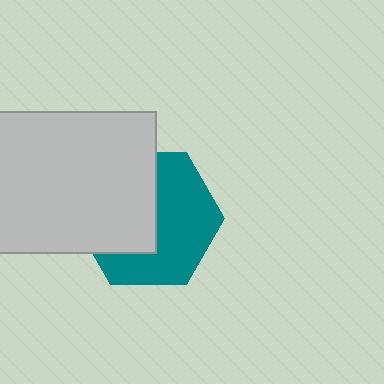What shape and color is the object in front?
The object in front is a light gray rectangle.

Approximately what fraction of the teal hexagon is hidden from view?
Roughly 46% of the teal hexagon is hidden behind the light gray rectangle.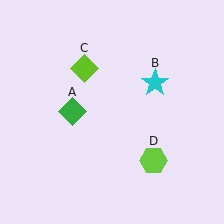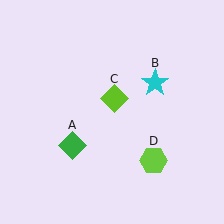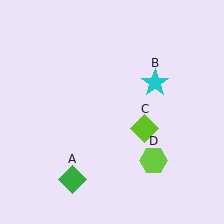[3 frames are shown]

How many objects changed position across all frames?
2 objects changed position: green diamond (object A), lime diamond (object C).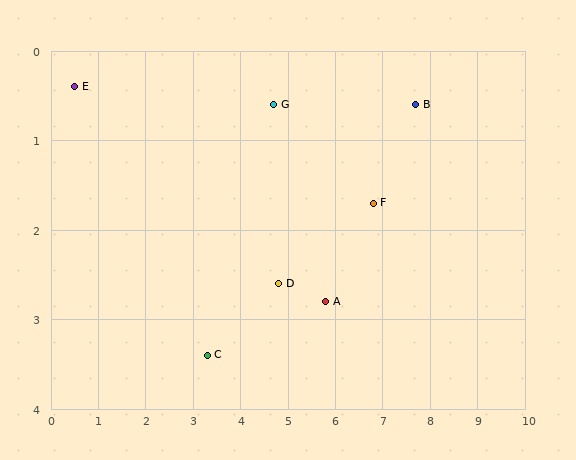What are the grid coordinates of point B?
Point B is at approximately (7.7, 0.6).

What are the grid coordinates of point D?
Point D is at approximately (4.8, 2.6).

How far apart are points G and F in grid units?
Points G and F are about 2.4 grid units apart.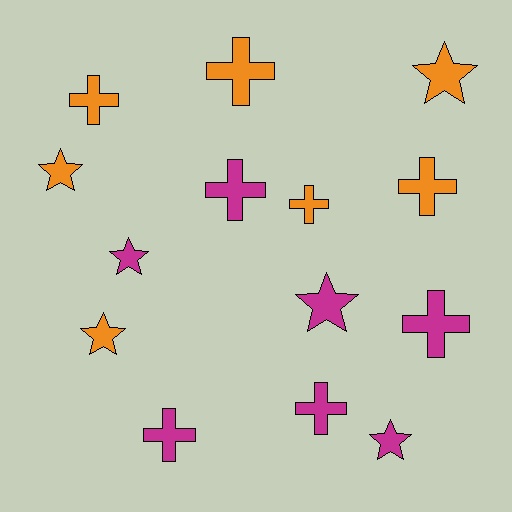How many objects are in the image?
There are 14 objects.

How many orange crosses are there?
There are 4 orange crosses.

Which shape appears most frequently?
Cross, with 8 objects.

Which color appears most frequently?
Magenta, with 7 objects.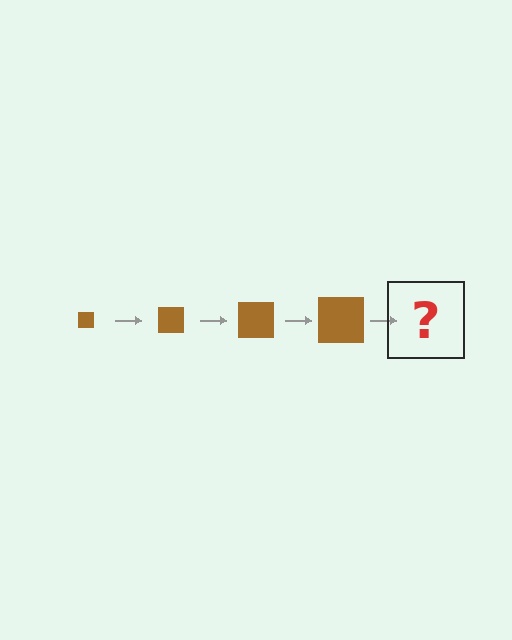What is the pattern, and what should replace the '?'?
The pattern is that the square gets progressively larger each step. The '?' should be a brown square, larger than the previous one.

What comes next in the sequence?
The next element should be a brown square, larger than the previous one.